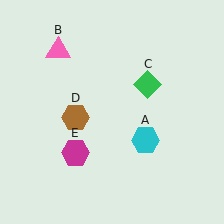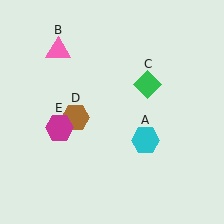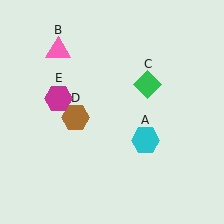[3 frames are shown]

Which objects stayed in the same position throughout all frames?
Cyan hexagon (object A) and pink triangle (object B) and green diamond (object C) and brown hexagon (object D) remained stationary.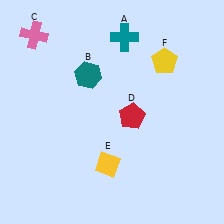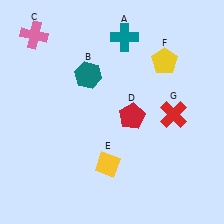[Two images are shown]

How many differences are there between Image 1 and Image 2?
There is 1 difference between the two images.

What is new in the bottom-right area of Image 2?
A red cross (G) was added in the bottom-right area of Image 2.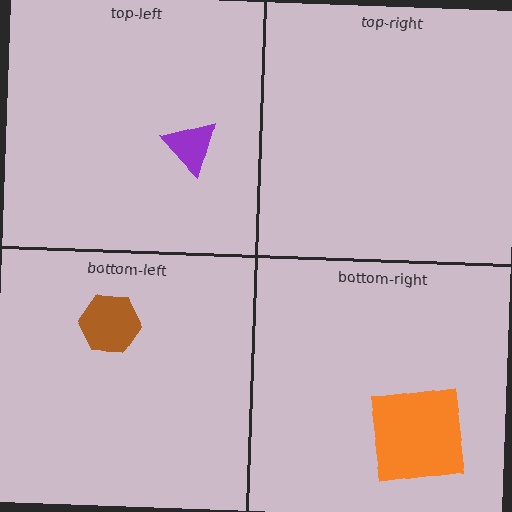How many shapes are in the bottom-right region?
1.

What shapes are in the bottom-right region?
The orange square.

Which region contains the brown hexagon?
The bottom-left region.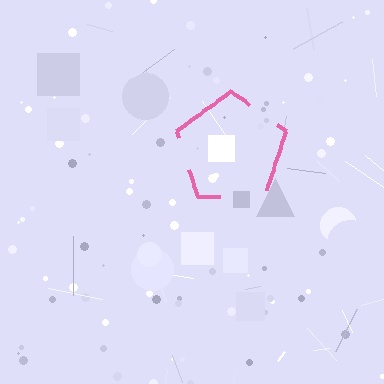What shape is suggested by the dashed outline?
The dashed outline suggests a pentagon.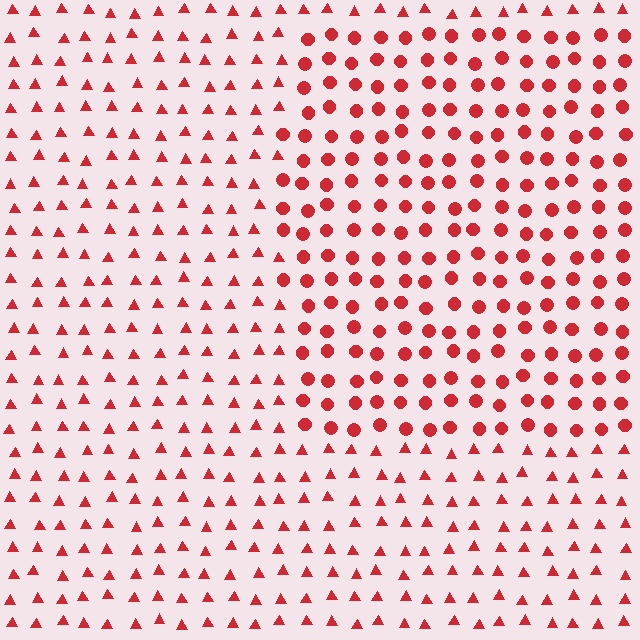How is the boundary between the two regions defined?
The boundary is defined by a change in element shape: circles inside vs. triangles outside. All elements share the same color and spacing.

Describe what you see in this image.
The image is filled with small red elements arranged in a uniform grid. A rectangle-shaped region contains circles, while the surrounding area contains triangles. The boundary is defined purely by the change in element shape.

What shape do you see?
I see a rectangle.